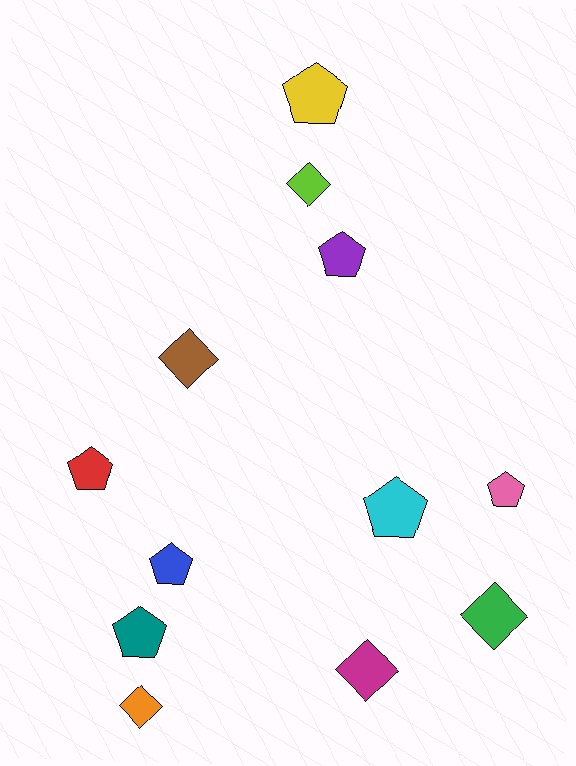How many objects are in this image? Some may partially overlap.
There are 12 objects.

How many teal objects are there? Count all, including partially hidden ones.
There is 1 teal object.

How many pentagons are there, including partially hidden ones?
There are 7 pentagons.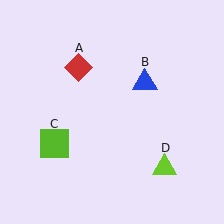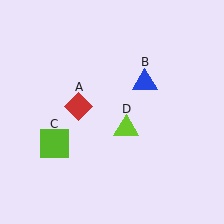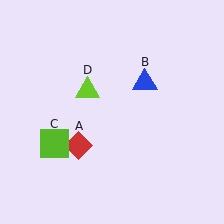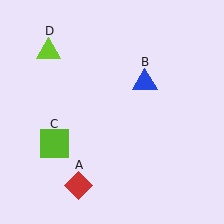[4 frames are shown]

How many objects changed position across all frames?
2 objects changed position: red diamond (object A), lime triangle (object D).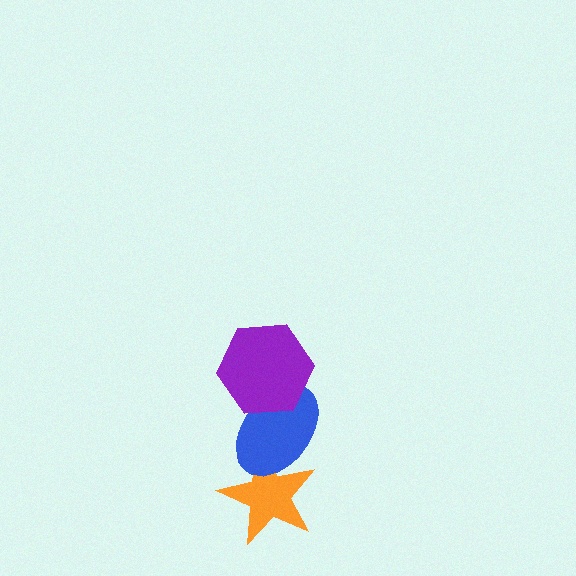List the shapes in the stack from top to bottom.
From top to bottom: the purple hexagon, the blue ellipse, the orange star.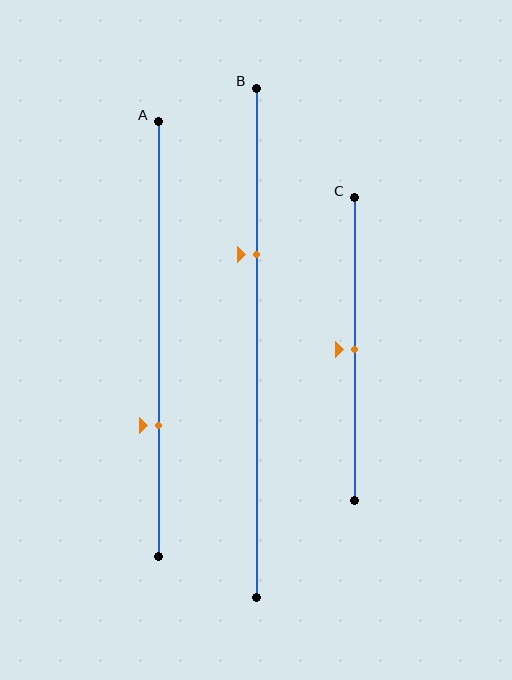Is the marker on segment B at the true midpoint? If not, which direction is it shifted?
No, the marker on segment B is shifted upward by about 17% of the segment length.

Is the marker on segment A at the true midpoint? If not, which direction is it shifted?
No, the marker on segment A is shifted downward by about 20% of the segment length.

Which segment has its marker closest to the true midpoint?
Segment C has its marker closest to the true midpoint.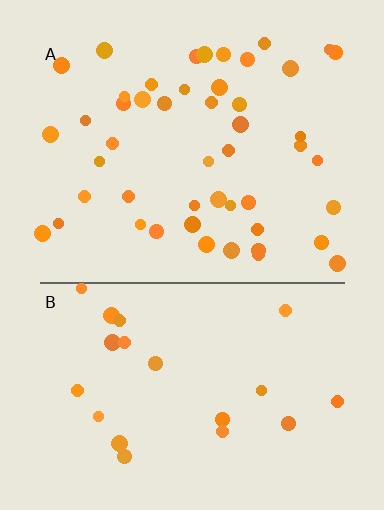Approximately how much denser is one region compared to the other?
Approximately 2.3× — region A over region B.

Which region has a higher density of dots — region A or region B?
A (the top).